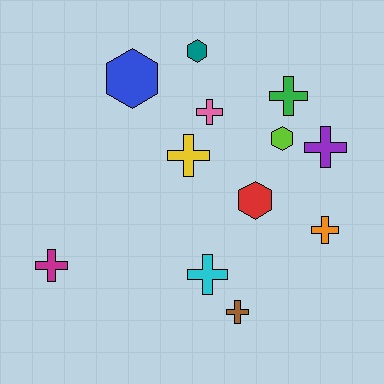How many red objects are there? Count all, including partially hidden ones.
There is 1 red object.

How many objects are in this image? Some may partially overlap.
There are 12 objects.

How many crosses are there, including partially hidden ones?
There are 8 crosses.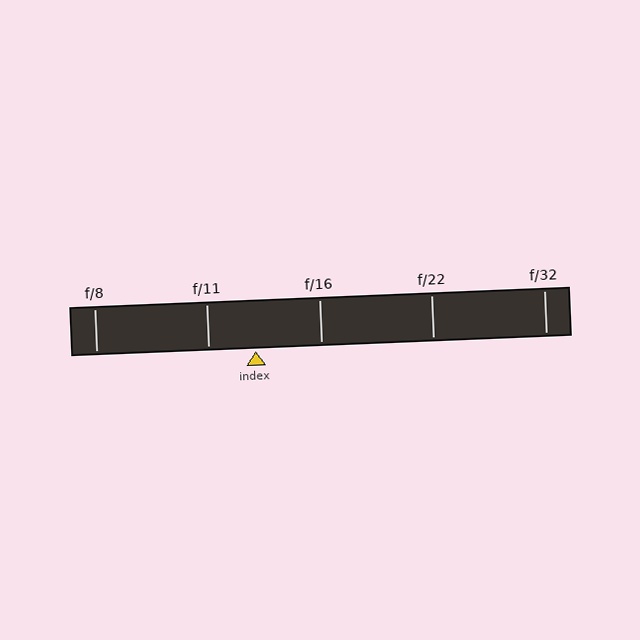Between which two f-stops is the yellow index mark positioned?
The index mark is between f/11 and f/16.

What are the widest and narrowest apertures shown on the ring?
The widest aperture shown is f/8 and the narrowest is f/32.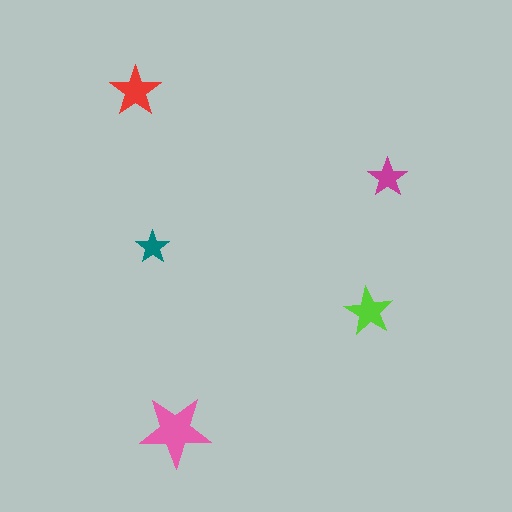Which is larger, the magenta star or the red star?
The red one.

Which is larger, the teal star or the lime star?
The lime one.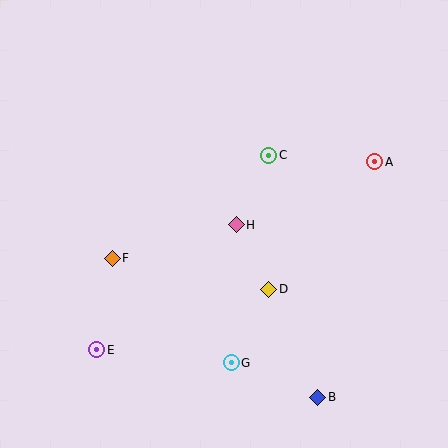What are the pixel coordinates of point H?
Point H is at (236, 225).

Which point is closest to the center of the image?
Point H at (236, 225) is closest to the center.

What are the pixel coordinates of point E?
Point E is at (97, 350).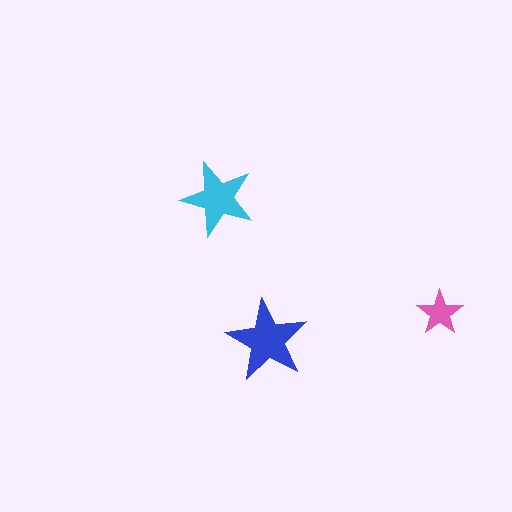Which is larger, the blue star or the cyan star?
The blue one.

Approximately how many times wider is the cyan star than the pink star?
About 1.5 times wider.